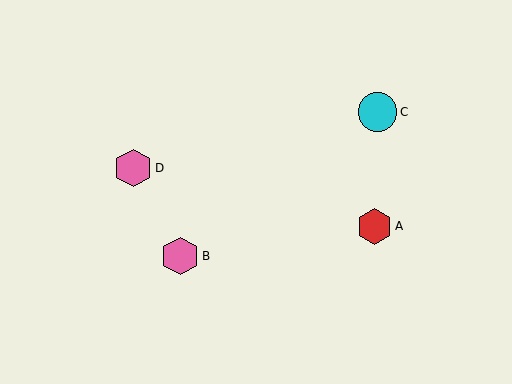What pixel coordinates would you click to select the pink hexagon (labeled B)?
Click at (180, 256) to select the pink hexagon B.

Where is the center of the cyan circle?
The center of the cyan circle is at (377, 112).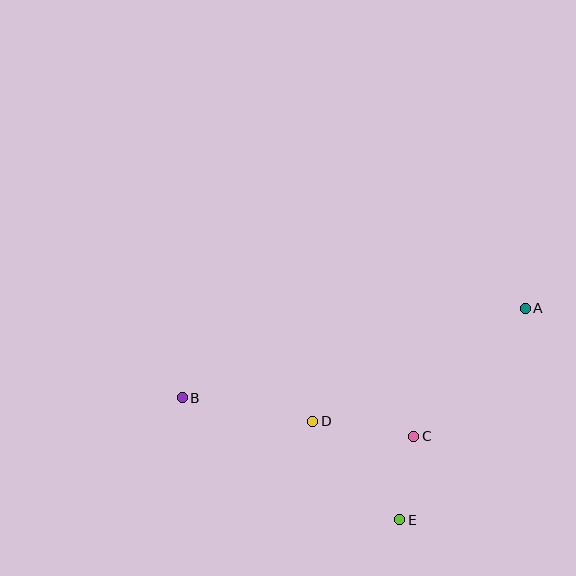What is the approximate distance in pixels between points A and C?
The distance between A and C is approximately 170 pixels.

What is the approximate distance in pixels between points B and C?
The distance between B and C is approximately 235 pixels.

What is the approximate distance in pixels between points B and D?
The distance between B and D is approximately 133 pixels.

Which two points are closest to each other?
Points C and E are closest to each other.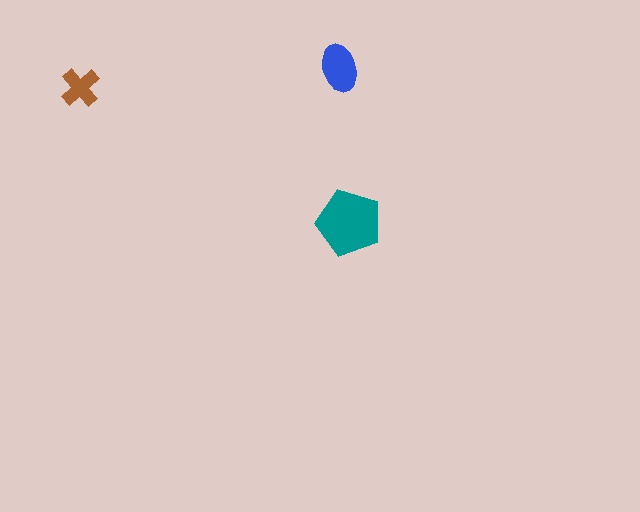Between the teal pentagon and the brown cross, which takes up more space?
The teal pentagon.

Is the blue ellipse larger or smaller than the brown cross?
Larger.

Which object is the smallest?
The brown cross.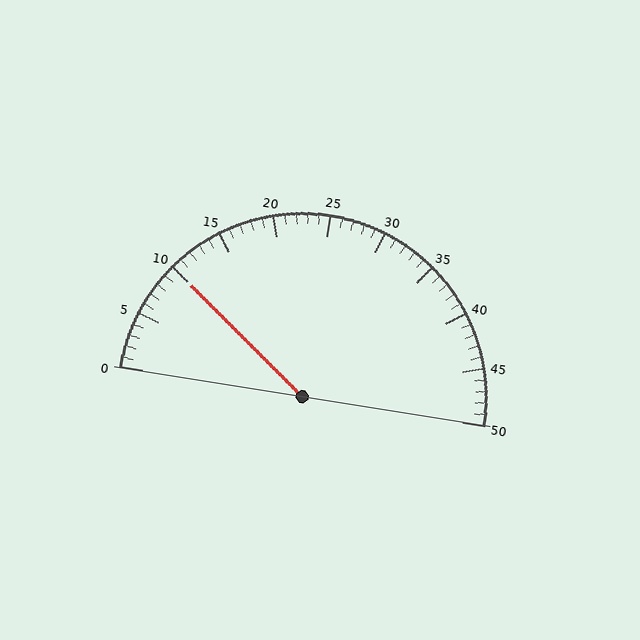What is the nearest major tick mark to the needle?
The nearest major tick mark is 10.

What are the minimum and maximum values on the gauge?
The gauge ranges from 0 to 50.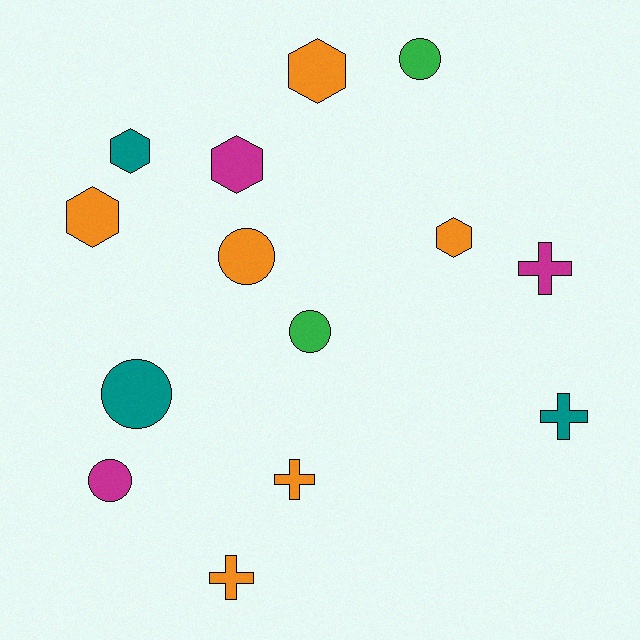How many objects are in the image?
There are 14 objects.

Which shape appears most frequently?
Hexagon, with 5 objects.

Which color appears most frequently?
Orange, with 6 objects.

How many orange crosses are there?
There are 2 orange crosses.